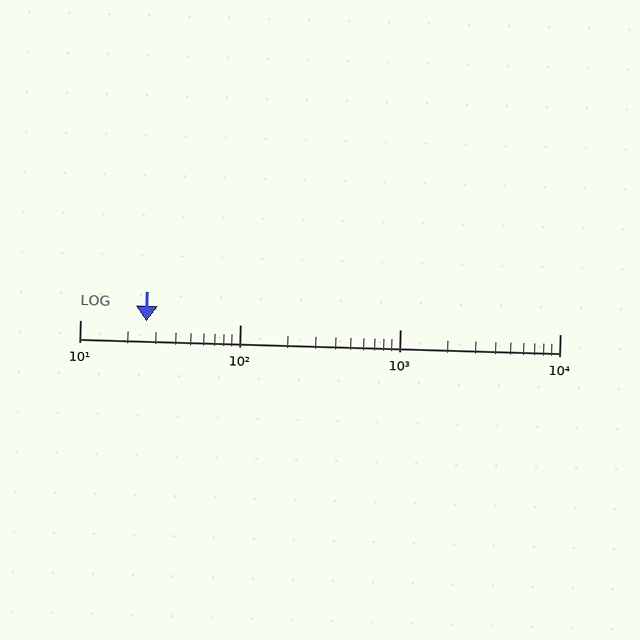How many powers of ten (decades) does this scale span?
The scale spans 3 decades, from 10 to 10000.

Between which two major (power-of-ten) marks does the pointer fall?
The pointer is between 10 and 100.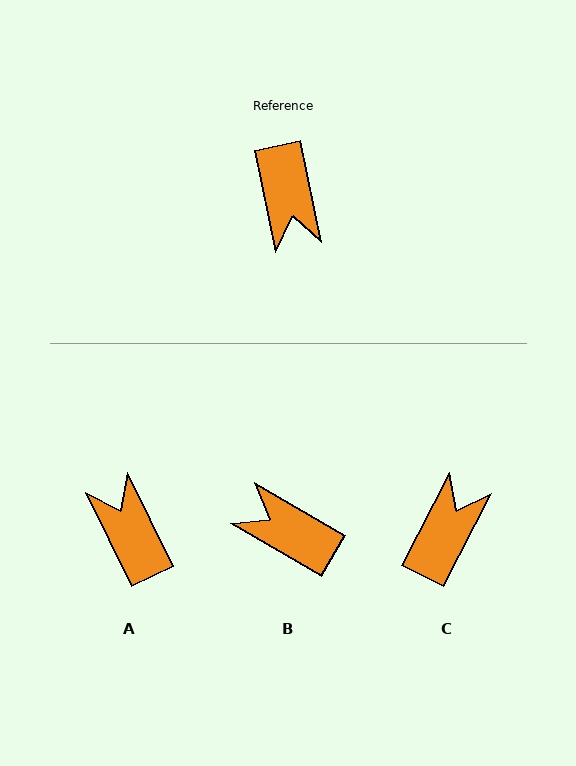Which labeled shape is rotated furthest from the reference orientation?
A, about 166 degrees away.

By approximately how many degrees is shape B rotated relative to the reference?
Approximately 132 degrees clockwise.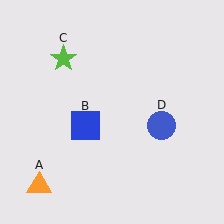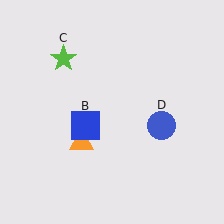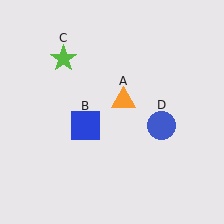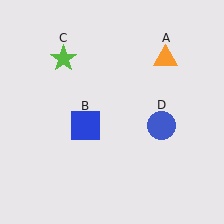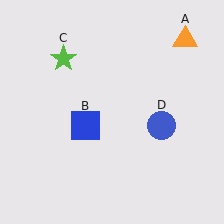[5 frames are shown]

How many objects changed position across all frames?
1 object changed position: orange triangle (object A).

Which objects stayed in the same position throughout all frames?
Blue square (object B) and lime star (object C) and blue circle (object D) remained stationary.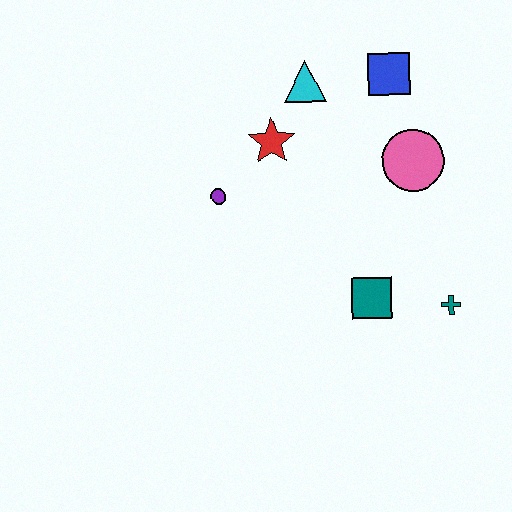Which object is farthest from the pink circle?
The purple circle is farthest from the pink circle.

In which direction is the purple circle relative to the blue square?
The purple circle is to the left of the blue square.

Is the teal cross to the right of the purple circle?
Yes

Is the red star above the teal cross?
Yes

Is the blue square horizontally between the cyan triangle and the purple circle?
No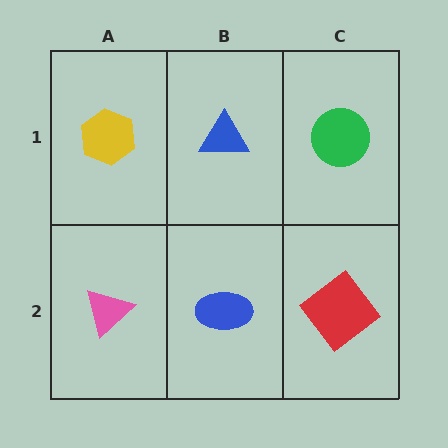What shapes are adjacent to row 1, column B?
A blue ellipse (row 2, column B), a yellow hexagon (row 1, column A), a green circle (row 1, column C).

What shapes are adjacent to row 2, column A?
A yellow hexagon (row 1, column A), a blue ellipse (row 2, column B).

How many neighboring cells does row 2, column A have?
2.